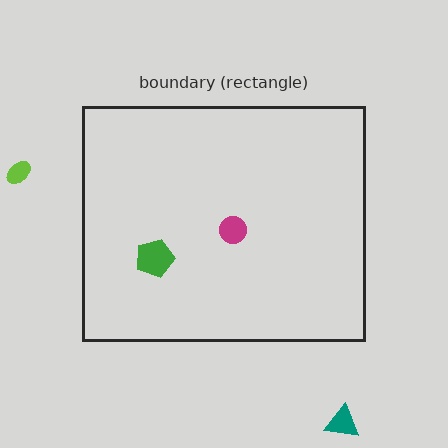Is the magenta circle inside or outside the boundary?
Inside.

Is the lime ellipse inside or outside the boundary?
Outside.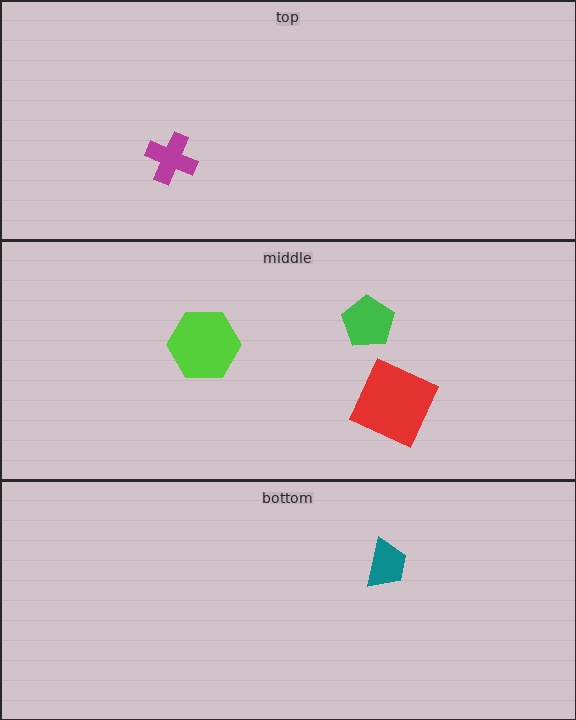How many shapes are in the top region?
1.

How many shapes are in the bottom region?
1.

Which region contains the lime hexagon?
The middle region.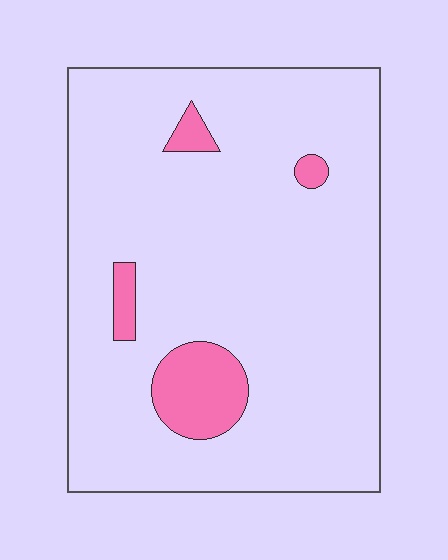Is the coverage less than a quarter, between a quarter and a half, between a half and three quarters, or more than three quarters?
Less than a quarter.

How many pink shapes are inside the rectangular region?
4.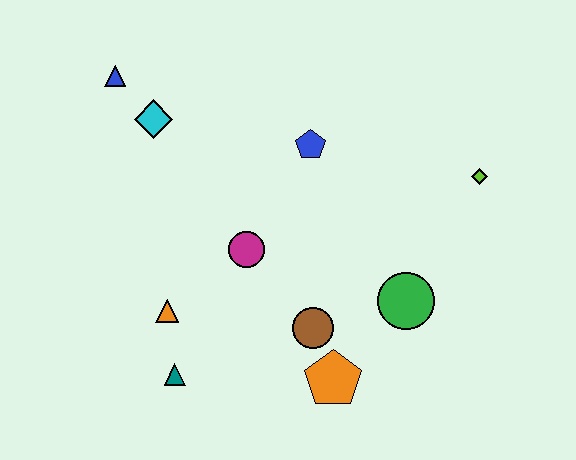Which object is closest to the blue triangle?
The cyan diamond is closest to the blue triangle.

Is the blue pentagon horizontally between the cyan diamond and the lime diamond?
Yes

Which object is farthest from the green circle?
The blue triangle is farthest from the green circle.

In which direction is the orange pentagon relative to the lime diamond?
The orange pentagon is below the lime diamond.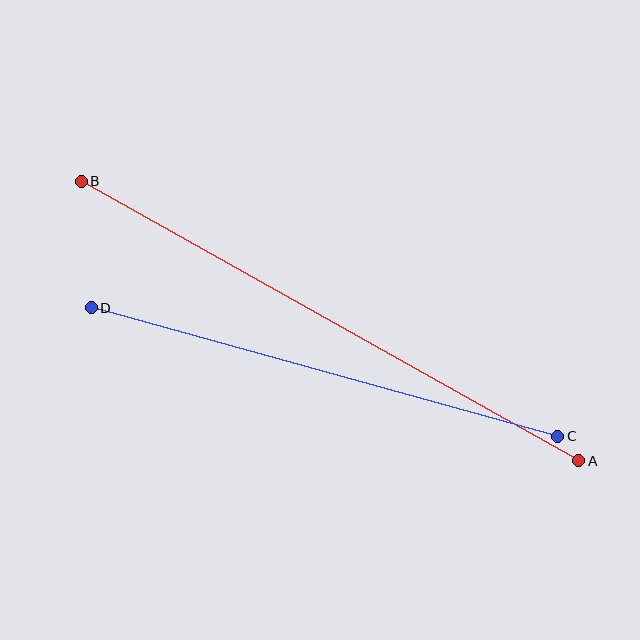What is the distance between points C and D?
The distance is approximately 484 pixels.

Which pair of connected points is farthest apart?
Points A and B are farthest apart.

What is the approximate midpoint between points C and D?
The midpoint is at approximately (325, 372) pixels.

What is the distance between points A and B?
The distance is approximately 570 pixels.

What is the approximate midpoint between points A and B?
The midpoint is at approximately (330, 321) pixels.